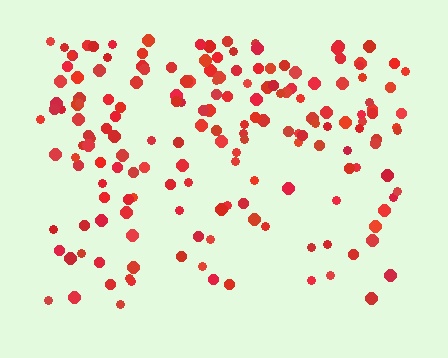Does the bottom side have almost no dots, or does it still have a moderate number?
Still a moderate number, just noticeably fewer than the top.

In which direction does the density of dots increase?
From bottom to top, with the top side densest.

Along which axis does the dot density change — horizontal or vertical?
Vertical.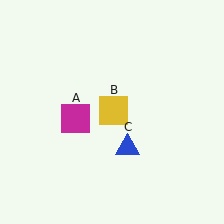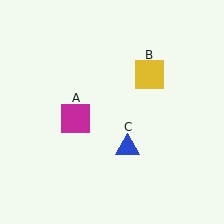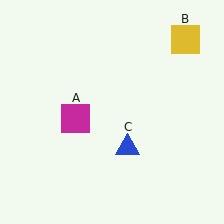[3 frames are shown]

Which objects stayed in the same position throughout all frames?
Magenta square (object A) and blue triangle (object C) remained stationary.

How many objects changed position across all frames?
1 object changed position: yellow square (object B).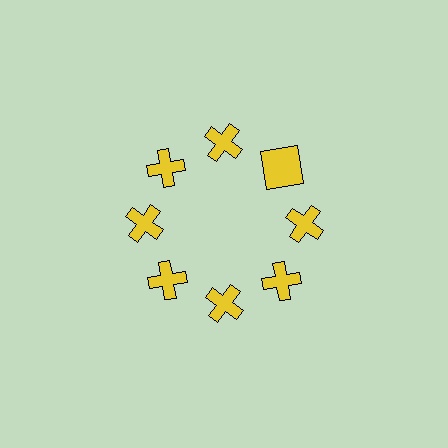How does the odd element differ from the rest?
It has a different shape: square instead of cross.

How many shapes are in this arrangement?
There are 8 shapes arranged in a ring pattern.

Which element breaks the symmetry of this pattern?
The yellow square at roughly the 2 o'clock position breaks the symmetry. All other shapes are yellow crosses.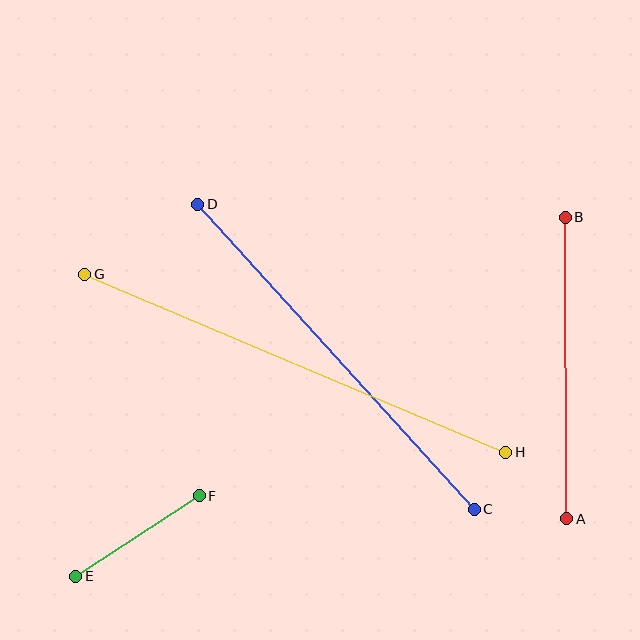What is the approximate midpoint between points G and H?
The midpoint is at approximately (295, 363) pixels.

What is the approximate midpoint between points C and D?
The midpoint is at approximately (336, 357) pixels.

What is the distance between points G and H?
The distance is approximately 457 pixels.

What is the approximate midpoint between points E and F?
The midpoint is at approximately (137, 536) pixels.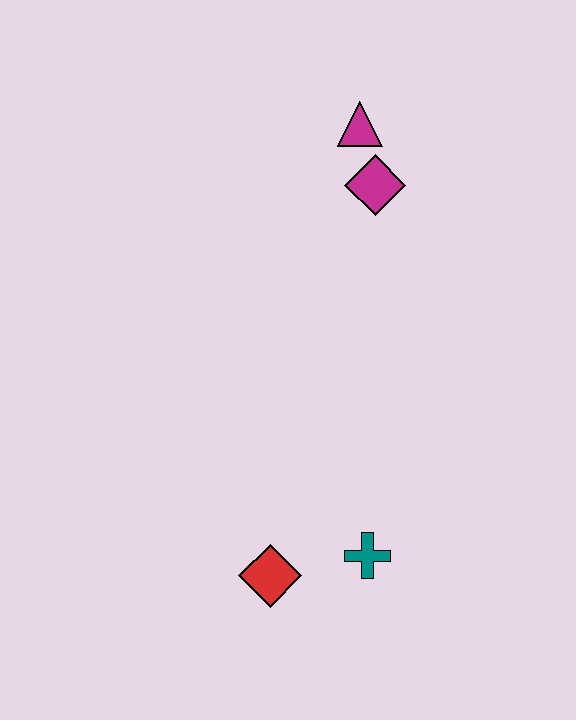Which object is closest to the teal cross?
The red diamond is closest to the teal cross.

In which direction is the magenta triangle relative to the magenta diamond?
The magenta triangle is above the magenta diamond.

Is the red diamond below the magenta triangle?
Yes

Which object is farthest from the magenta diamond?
The red diamond is farthest from the magenta diamond.